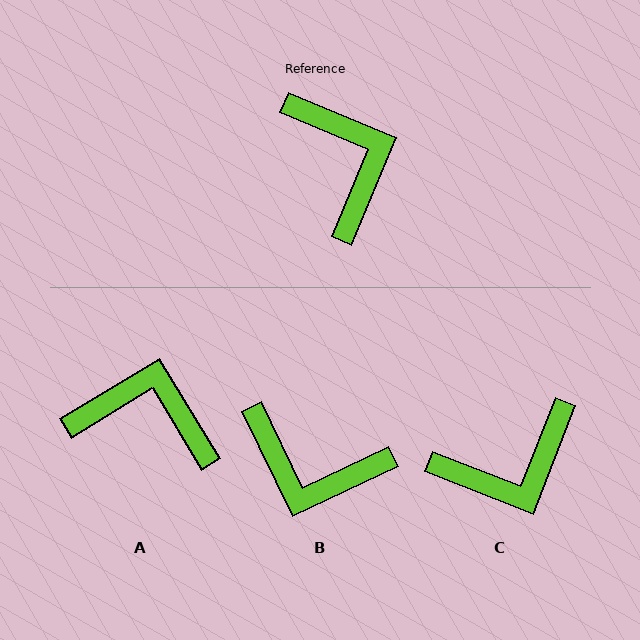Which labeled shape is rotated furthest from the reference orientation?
B, about 132 degrees away.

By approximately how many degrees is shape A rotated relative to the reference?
Approximately 54 degrees counter-clockwise.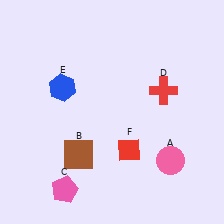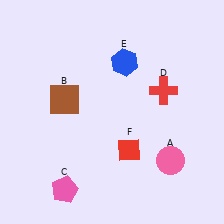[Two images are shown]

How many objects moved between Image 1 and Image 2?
2 objects moved between the two images.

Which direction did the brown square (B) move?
The brown square (B) moved up.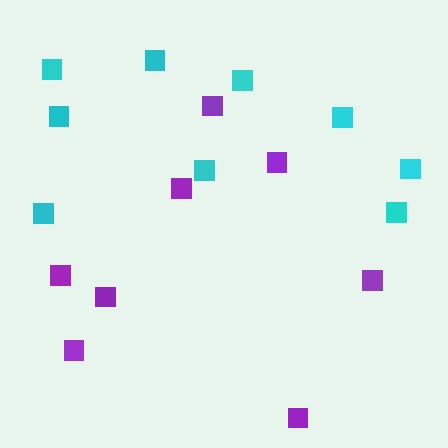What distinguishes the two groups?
There are 2 groups: one group of cyan squares (9) and one group of purple squares (8).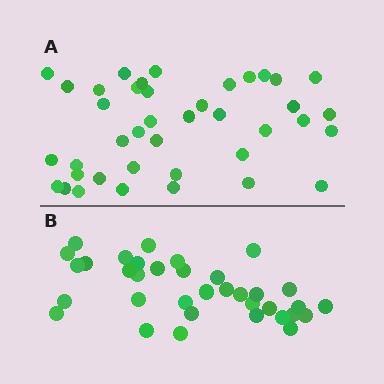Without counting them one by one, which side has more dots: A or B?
Region A (the top region) has more dots.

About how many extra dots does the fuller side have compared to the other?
Region A has about 5 more dots than region B.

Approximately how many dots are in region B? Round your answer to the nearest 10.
About 40 dots. (The exact count is 35, which rounds to 40.)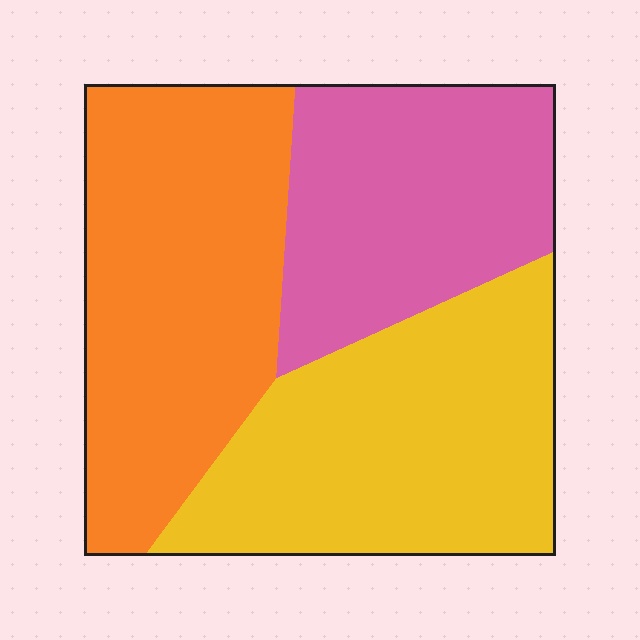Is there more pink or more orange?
Orange.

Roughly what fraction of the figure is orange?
Orange takes up about three eighths (3/8) of the figure.